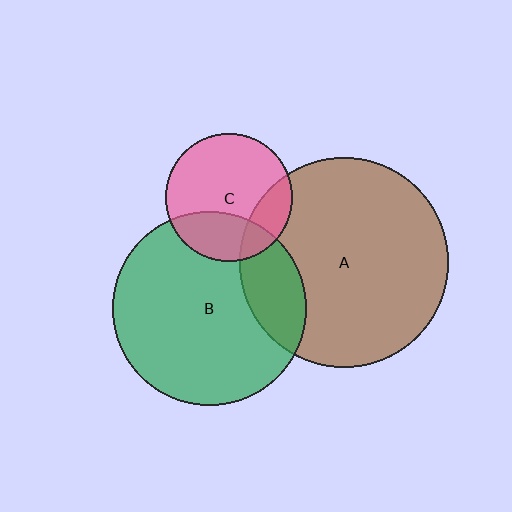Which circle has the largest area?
Circle A (brown).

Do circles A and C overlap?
Yes.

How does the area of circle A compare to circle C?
Approximately 2.7 times.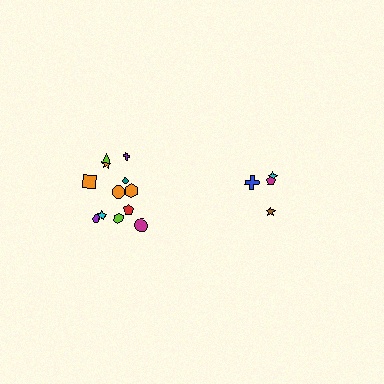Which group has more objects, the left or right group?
The left group.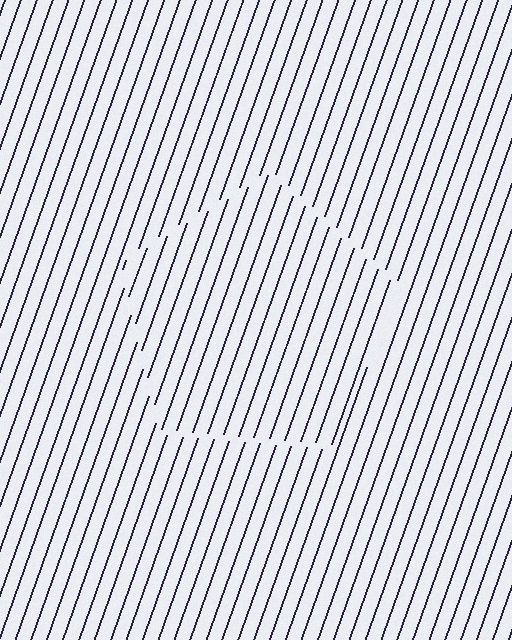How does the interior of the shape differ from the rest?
The interior of the shape contains the same grating, shifted by half a period — the contour is defined by the phase discontinuity where line-ends from the inner and outer gratings abut.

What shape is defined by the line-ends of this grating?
An illusory pentagon. The interior of the shape contains the same grating, shifted by half a period — the contour is defined by the phase discontinuity where line-ends from the inner and outer gratings abut.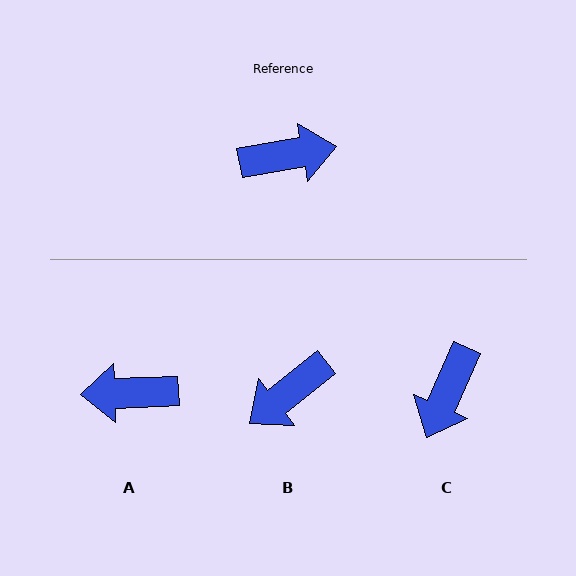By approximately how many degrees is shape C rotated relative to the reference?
Approximately 124 degrees clockwise.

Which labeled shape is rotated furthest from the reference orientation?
A, about 172 degrees away.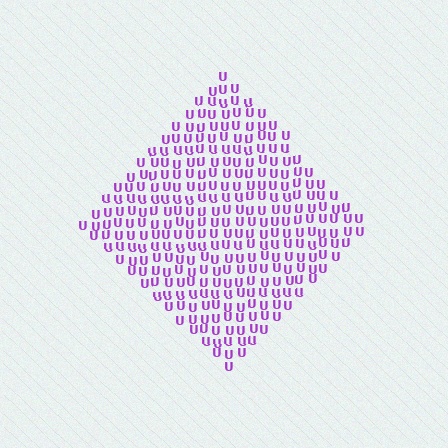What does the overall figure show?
The overall figure shows a diamond.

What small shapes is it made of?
It is made of small letter U's.